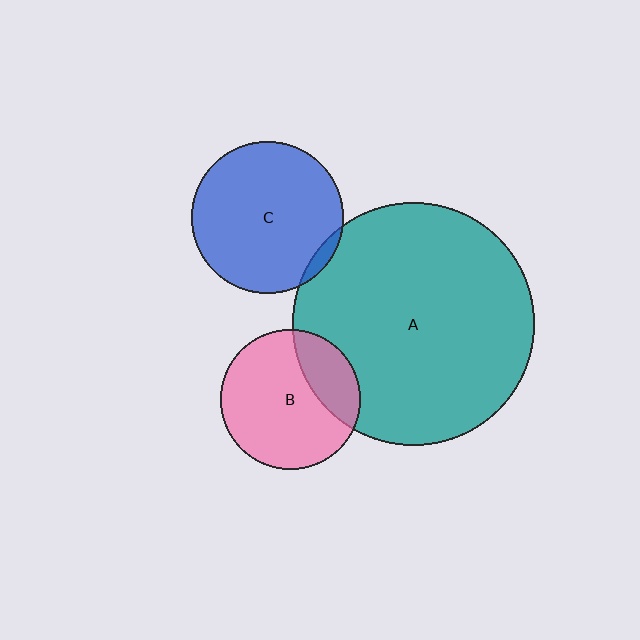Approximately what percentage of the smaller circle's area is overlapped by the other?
Approximately 25%.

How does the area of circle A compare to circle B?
Approximately 3.0 times.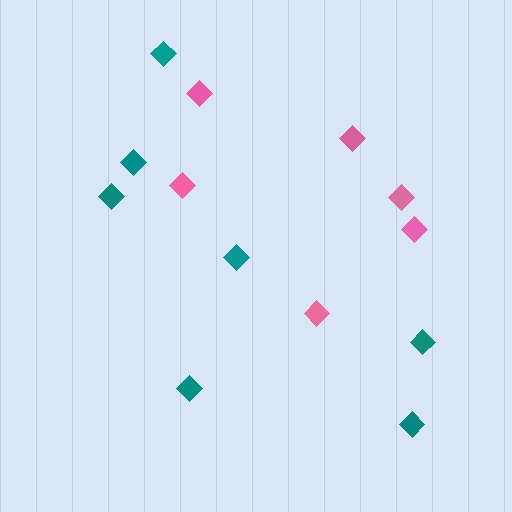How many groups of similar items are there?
There are 2 groups: one group of pink diamonds (6) and one group of teal diamonds (7).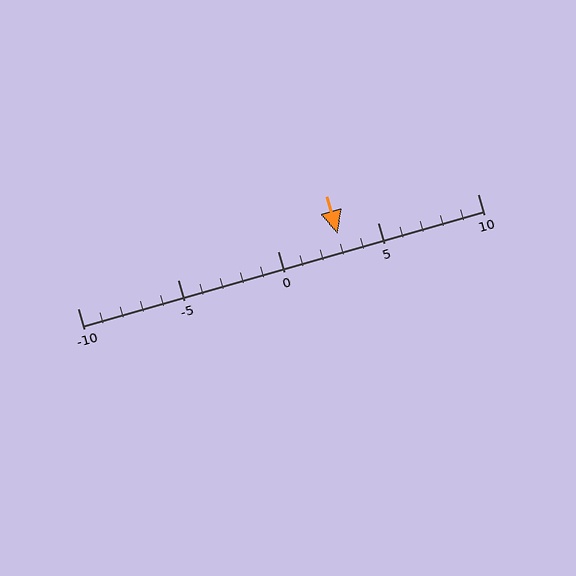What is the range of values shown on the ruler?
The ruler shows values from -10 to 10.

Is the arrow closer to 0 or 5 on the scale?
The arrow is closer to 5.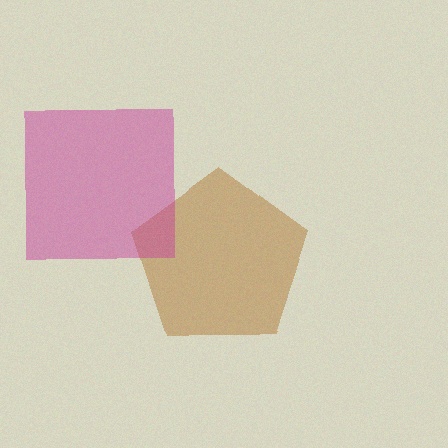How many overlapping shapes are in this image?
There are 2 overlapping shapes in the image.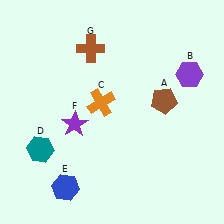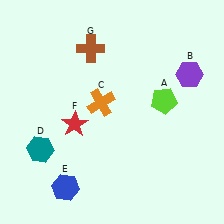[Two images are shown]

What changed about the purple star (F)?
In Image 1, F is purple. In Image 2, it changed to red.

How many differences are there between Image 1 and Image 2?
There are 2 differences between the two images.